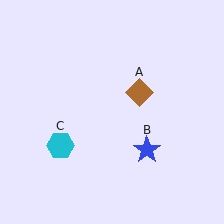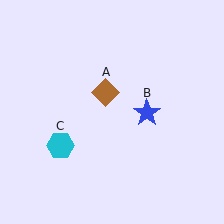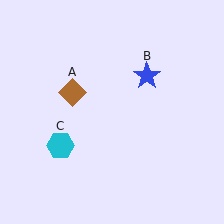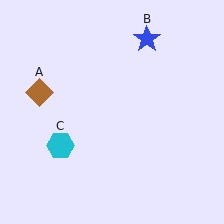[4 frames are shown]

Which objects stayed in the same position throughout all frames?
Cyan hexagon (object C) remained stationary.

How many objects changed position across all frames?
2 objects changed position: brown diamond (object A), blue star (object B).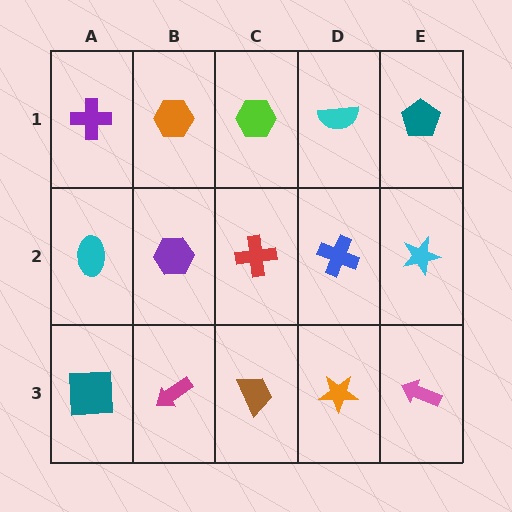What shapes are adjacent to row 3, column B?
A purple hexagon (row 2, column B), a teal square (row 3, column A), a brown trapezoid (row 3, column C).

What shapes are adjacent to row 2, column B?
An orange hexagon (row 1, column B), a magenta arrow (row 3, column B), a cyan ellipse (row 2, column A), a red cross (row 2, column C).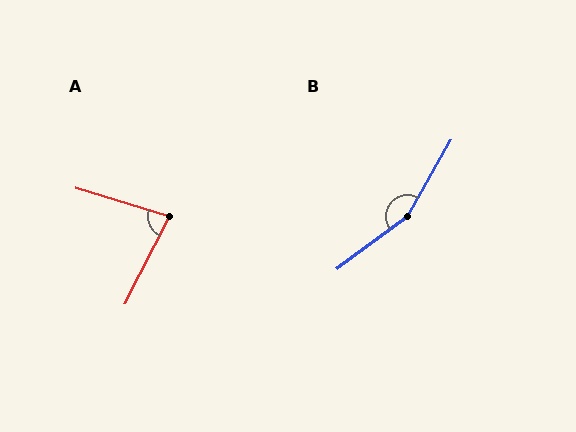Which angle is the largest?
B, at approximately 156 degrees.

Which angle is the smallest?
A, at approximately 80 degrees.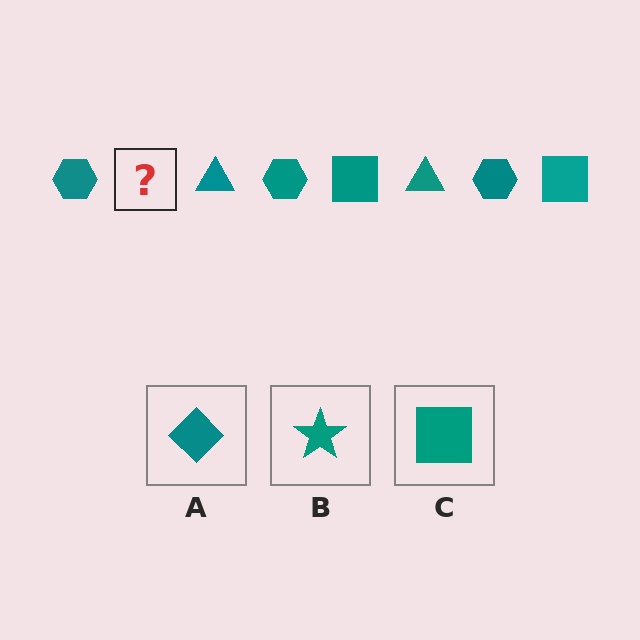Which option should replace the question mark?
Option C.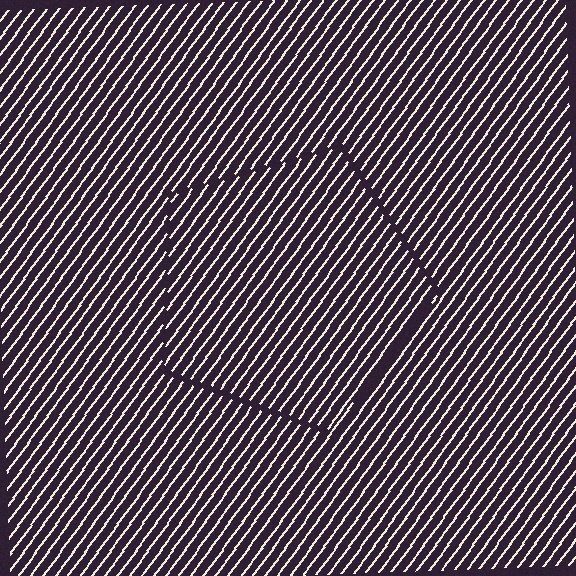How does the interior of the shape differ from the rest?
The interior of the shape contains the same grating, shifted by half a period — the contour is defined by the phase discontinuity where line-ends from the inner and outer gratings abut.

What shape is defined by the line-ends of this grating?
An illusory pentagon. The interior of the shape contains the same grating, shifted by half a period — the contour is defined by the phase discontinuity where line-ends from the inner and outer gratings abut.